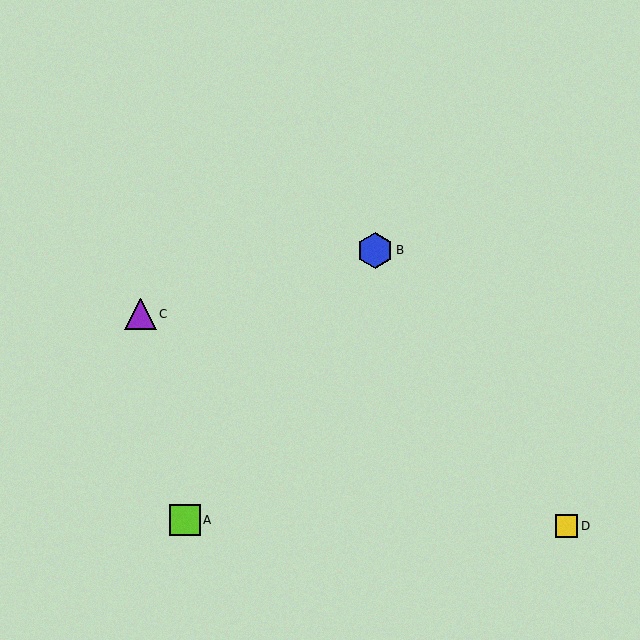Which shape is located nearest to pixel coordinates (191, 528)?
The lime square (labeled A) at (185, 520) is nearest to that location.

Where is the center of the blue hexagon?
The center of the blue hexagon is at (375, 250).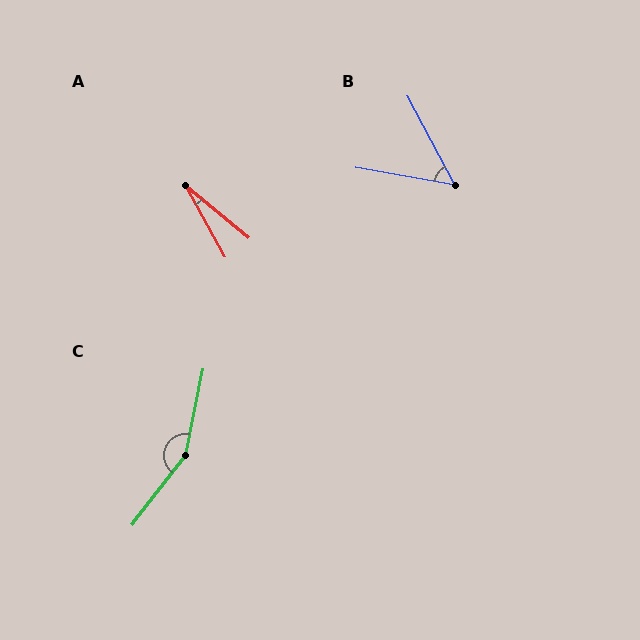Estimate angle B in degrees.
Approximately 52 degrees.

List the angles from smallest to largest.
A (21°), B (52°), C (154°).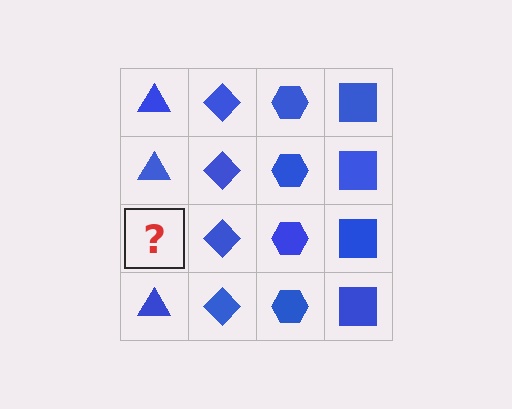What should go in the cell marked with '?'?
The missing cell should contain a blue triangle.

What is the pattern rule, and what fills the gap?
The rule is that each column has a consistent shape. The gap should be filled with a blue triangle.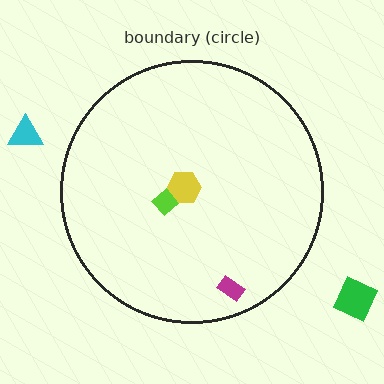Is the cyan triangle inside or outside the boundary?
Outside.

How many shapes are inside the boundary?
3 inside, 2 outside.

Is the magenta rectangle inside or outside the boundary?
Inside.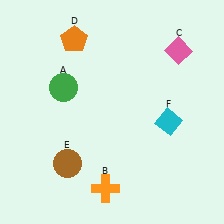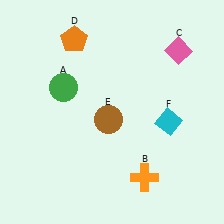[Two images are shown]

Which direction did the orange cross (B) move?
The orange cross (B) moved right.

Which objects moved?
The objects that moved are: the orange cross (B), the brown circle (E).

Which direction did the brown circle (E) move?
The brown circle (E) moved up.